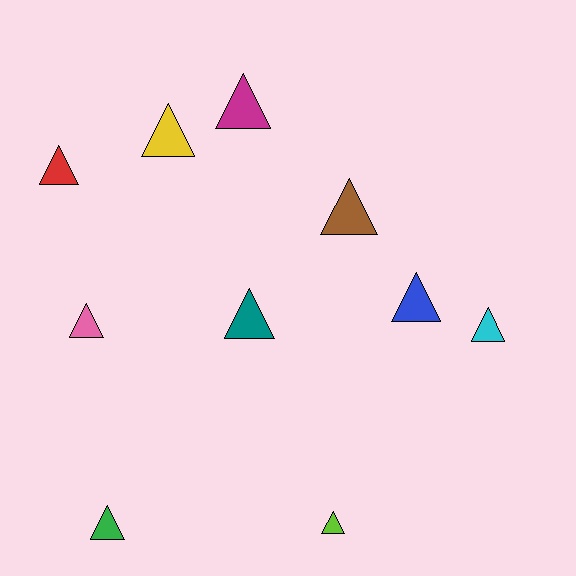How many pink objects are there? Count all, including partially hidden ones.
There is 1 pink object.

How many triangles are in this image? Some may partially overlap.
There are 10 triangles.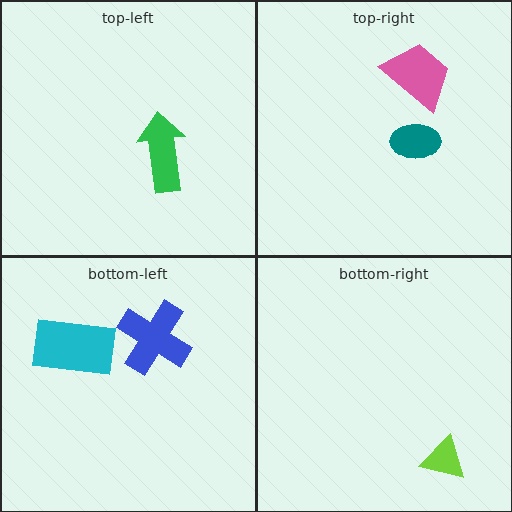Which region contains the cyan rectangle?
The bottom-left region.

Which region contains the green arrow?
The top-left region.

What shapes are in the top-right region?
The teal ellipse, the pink trapezoid.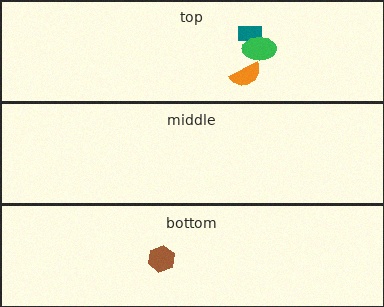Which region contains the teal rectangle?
The top region.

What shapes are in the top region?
The teal rectangle, the orange semicircle, the green ellipse.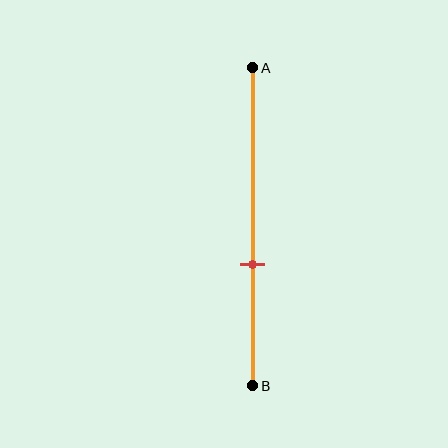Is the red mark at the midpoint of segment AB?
No, the mark is at about 60% from A, not at the 50% midpoint.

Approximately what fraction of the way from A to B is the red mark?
The red mark is approximately 60% of the way from A to B.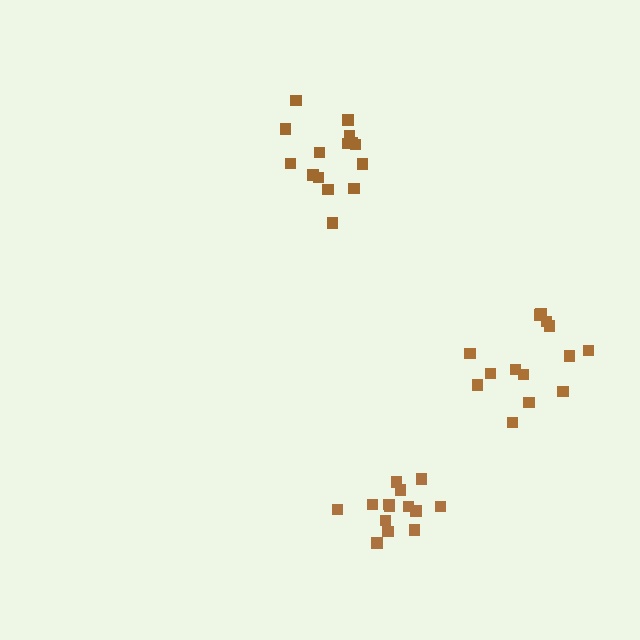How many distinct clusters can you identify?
There are 3 distinct clusters.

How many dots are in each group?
Group 1: 15 dots, Group 2: 14 dots, Group 3: 14 dots (43 total).